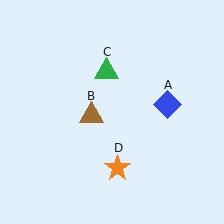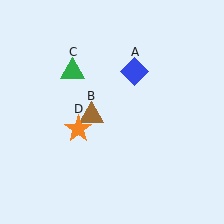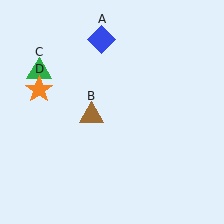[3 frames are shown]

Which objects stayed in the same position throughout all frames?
Brown triangle (object B) remained stationary.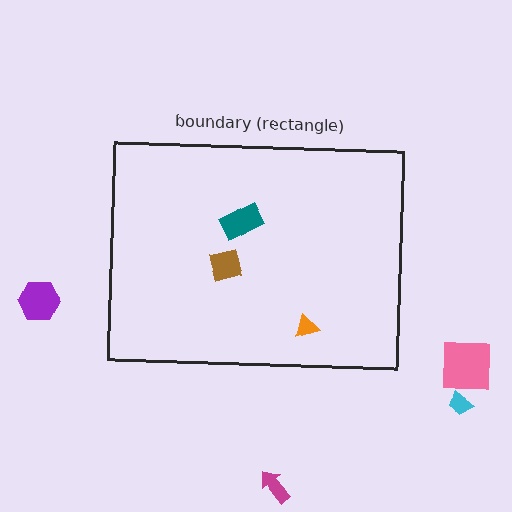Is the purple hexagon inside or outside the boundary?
Outside.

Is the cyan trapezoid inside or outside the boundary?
Outside.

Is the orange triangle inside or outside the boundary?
Inside.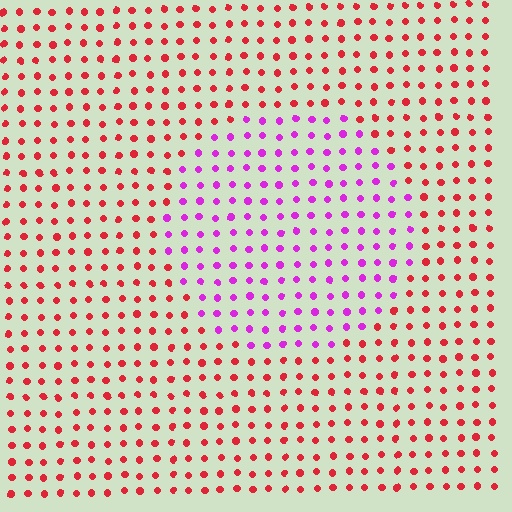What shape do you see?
I see a circle.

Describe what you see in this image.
The image is filled with small red elements in a uniform arrangement. A circle-shaped region is visible where the elements are tinted to a slightly different hue, forming a subtle color boundary.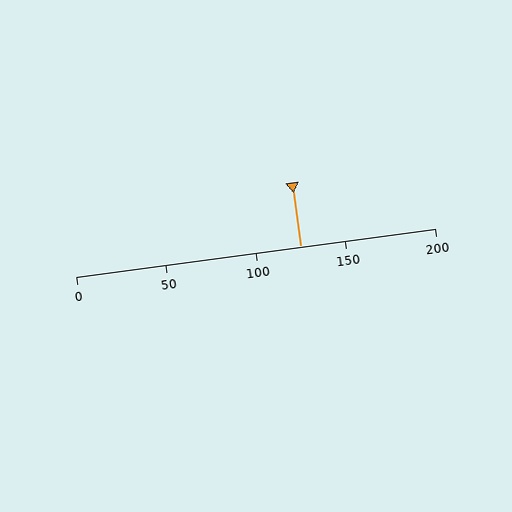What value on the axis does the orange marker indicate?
The marker indicates approximately 125.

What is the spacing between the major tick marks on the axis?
The major ticks are spaced 50 apart.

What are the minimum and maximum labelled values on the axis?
The axis runs from 0 to 200.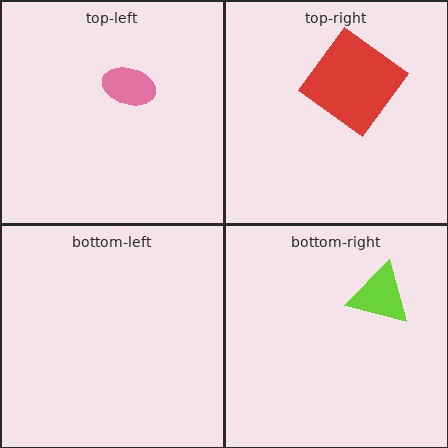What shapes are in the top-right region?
The red diamond.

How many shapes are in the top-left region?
1.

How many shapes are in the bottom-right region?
1.